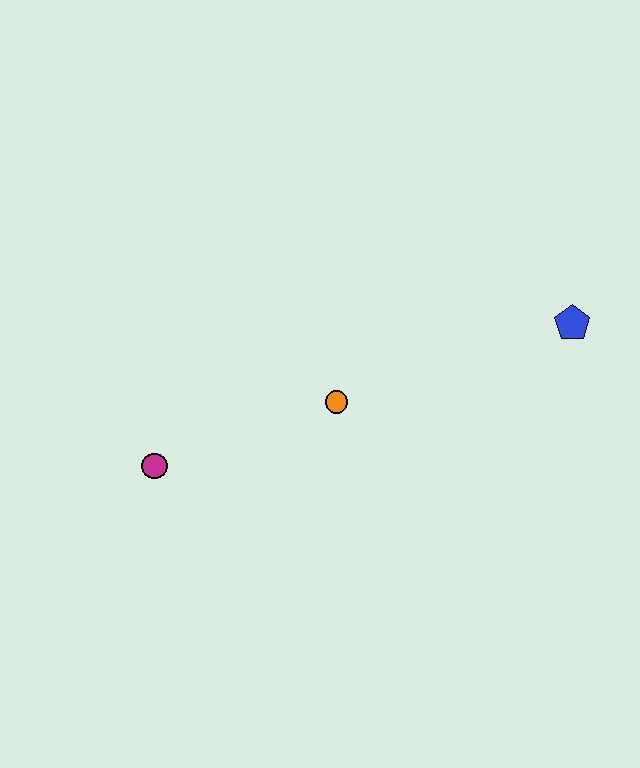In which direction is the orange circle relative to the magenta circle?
The orange circle is to the right of the magenta circle.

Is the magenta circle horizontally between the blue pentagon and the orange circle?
No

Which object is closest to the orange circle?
The magenta circle is closest to the orange circle.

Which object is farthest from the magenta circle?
The blue pentagon is farthest from the magenta circle.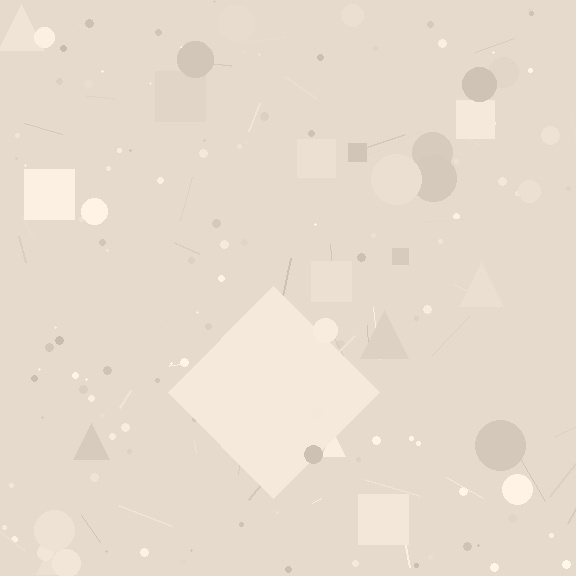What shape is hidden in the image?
A diamond is hidden in the image.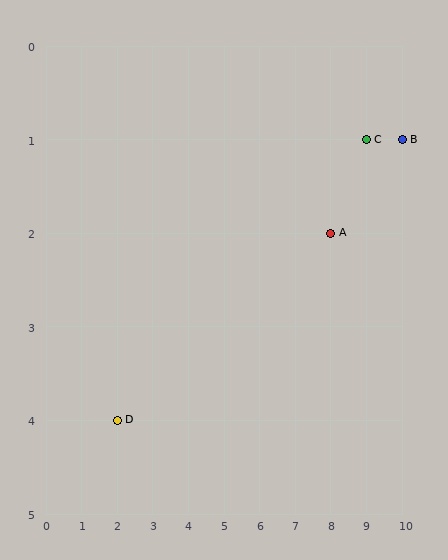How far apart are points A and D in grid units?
Points A and D are 6 columns and 2 rows apart (about 6.3 grid units diagonally).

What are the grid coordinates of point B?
Point B is at grid coordinates (10, 1).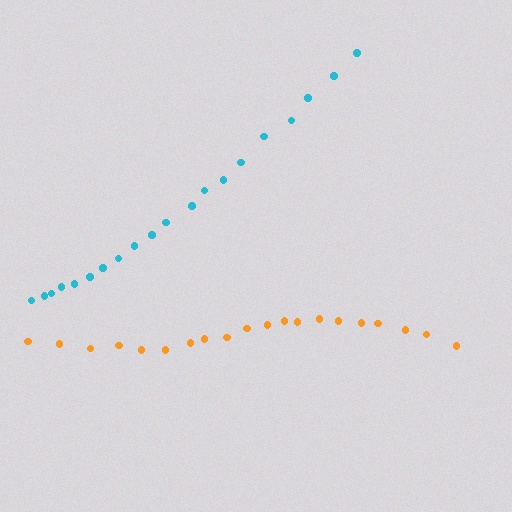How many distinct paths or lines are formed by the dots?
There are 2 distinct paths.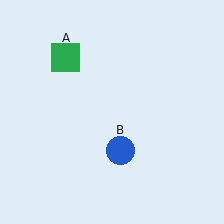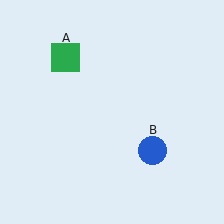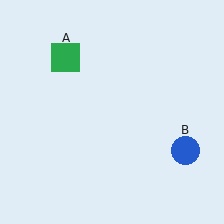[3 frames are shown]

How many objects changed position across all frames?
1 object changed position: blue circle (object B).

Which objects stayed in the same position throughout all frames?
Green square (object A) remained stationary.